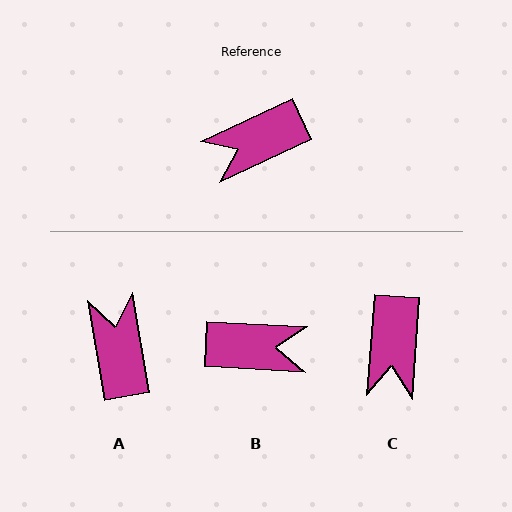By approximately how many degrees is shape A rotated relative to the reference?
Approximately 105 degrees clockwise.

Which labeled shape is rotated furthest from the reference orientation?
B, about 152 degrees away.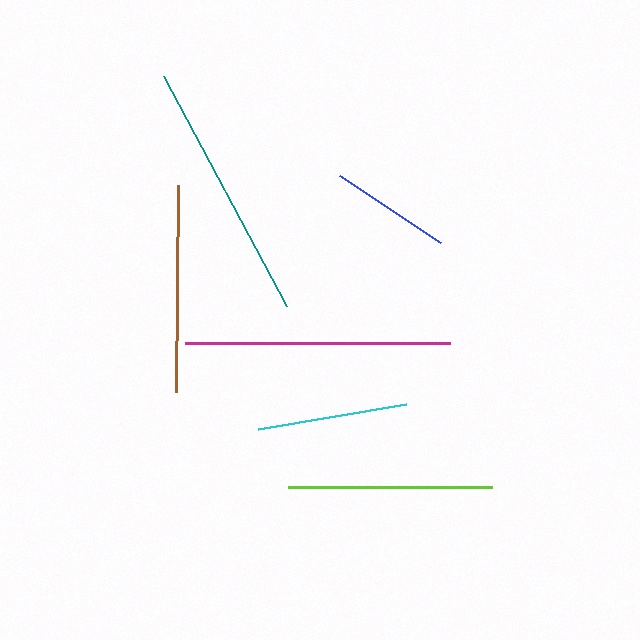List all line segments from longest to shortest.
From longest to shortest: magenta, teal, brown, lime, cyan, blue.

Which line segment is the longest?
The magenta line is the longest at approximately 265 pixels.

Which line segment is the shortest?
The blue line is the shortest at approximately 121 pixels.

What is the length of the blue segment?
The blue segment is approximately 121 pixels long.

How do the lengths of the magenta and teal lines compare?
The magenta and teal lines are approximately the same length.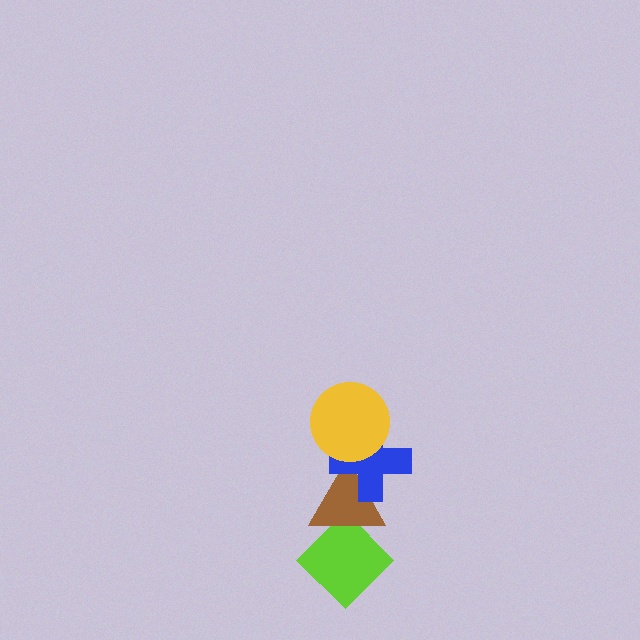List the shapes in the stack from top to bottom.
From top to bottom: the yellow circle, the blue cross, the brown triangle, the lime diamond.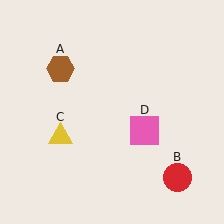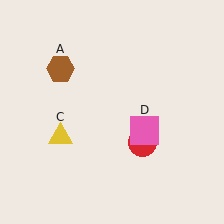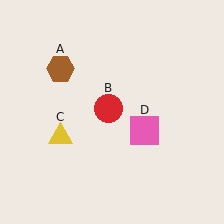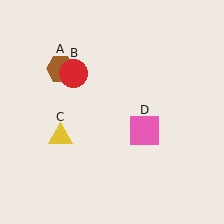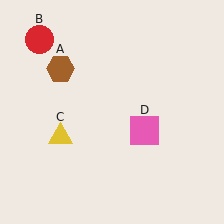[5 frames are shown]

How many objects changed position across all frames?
1 object changed position: red circle (object B).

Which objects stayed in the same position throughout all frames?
Brown hexagon (object A) and yellow triangle (object C) and pink square (object D) remained stationary.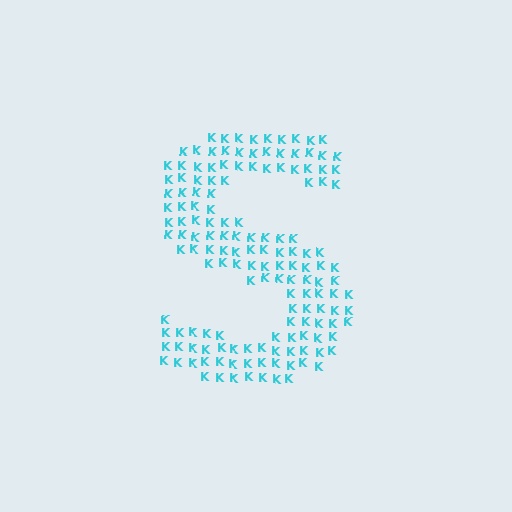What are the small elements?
The small elements are letter K's.